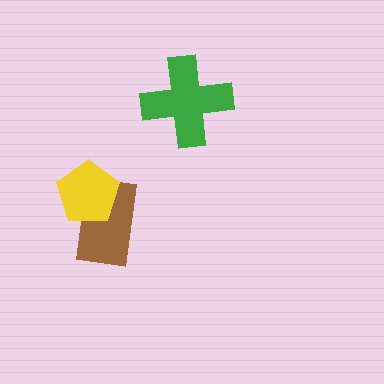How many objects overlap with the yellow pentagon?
1 object overlaps with the yellow pentagon.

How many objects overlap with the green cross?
0 objects overlap with the green cross.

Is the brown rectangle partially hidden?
Yes, it is partially covered by another shape.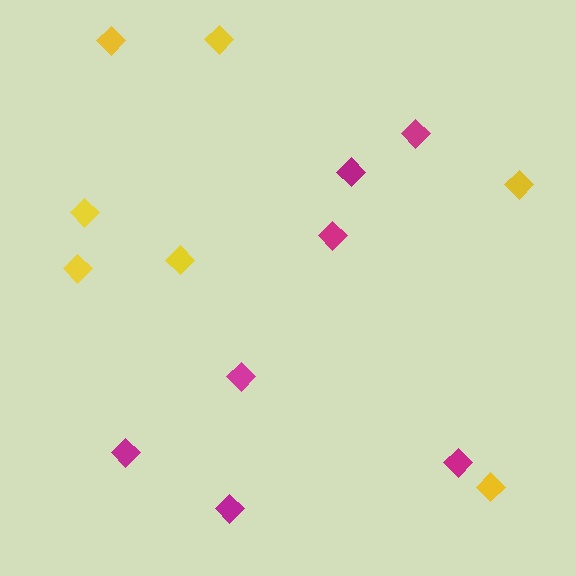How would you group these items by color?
There are 2 groups: one group of yellow diamonds (7) and one group of magenta diamonds (7).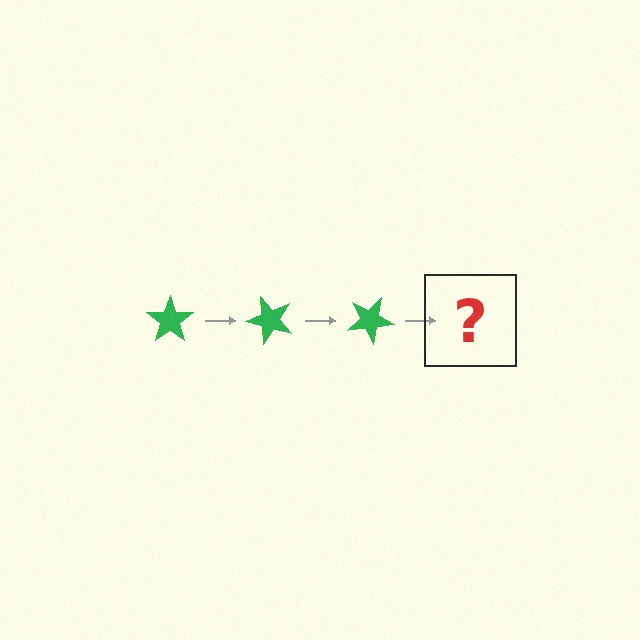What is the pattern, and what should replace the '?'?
The pattern is that the star rotates 50 degrees each step. The '?' should be a green star rotated 150 degrees.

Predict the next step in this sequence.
The next step is a green star rotated 150 degrees.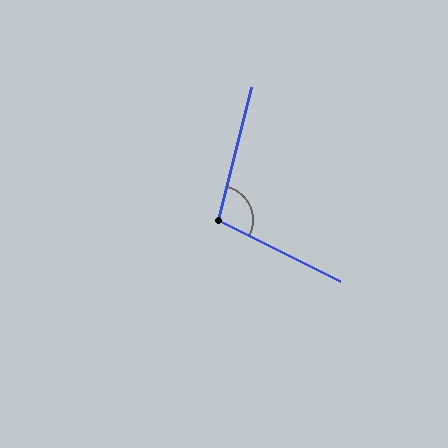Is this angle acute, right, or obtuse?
It is obtuse.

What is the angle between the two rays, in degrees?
Approximately 103 degrees.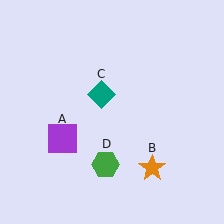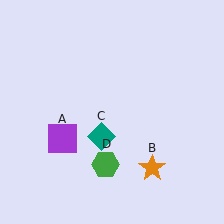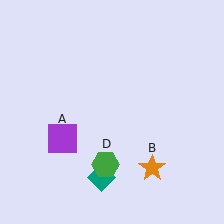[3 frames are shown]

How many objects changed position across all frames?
1 object changed position: teal diamond (object C).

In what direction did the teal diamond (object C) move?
The teal diamond (object C) moved down.